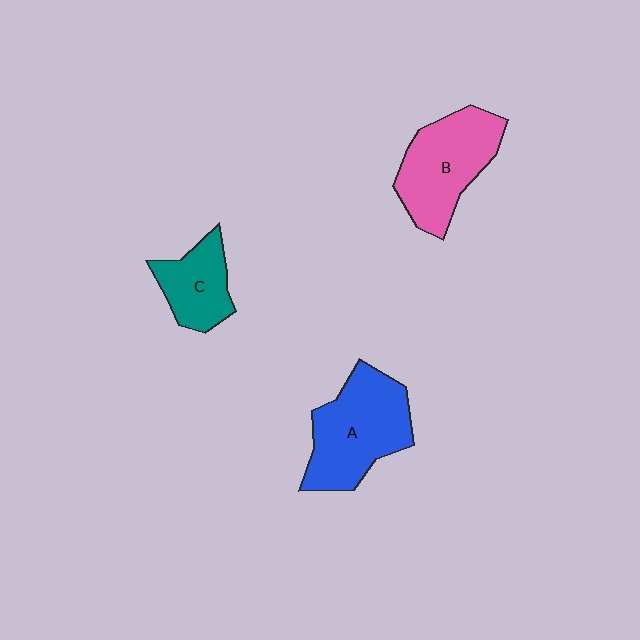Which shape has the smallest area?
Shape C (teal).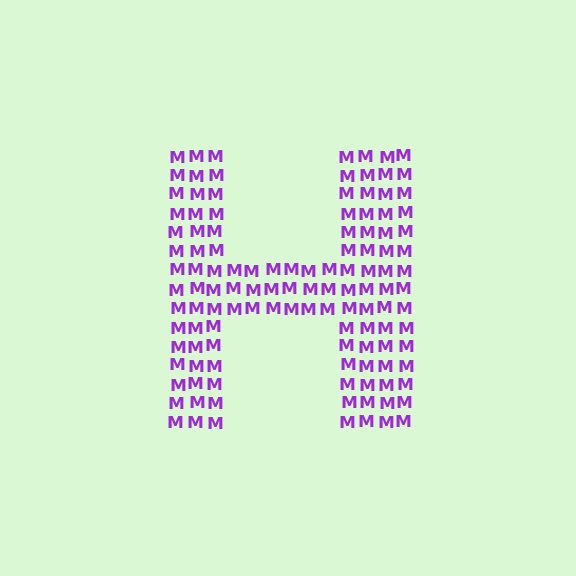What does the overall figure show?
The overall figure shows the letter H.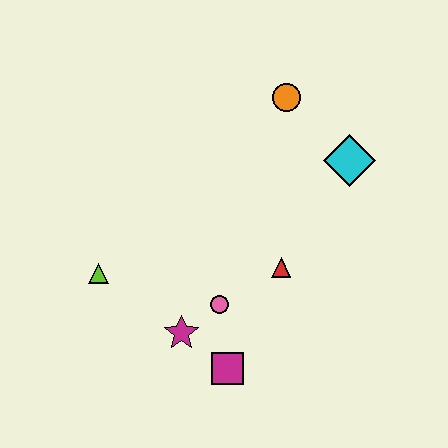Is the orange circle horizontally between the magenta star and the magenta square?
No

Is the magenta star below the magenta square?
No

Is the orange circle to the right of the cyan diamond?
No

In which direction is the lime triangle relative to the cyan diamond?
The lime triangle is to the left of the cyan diamond.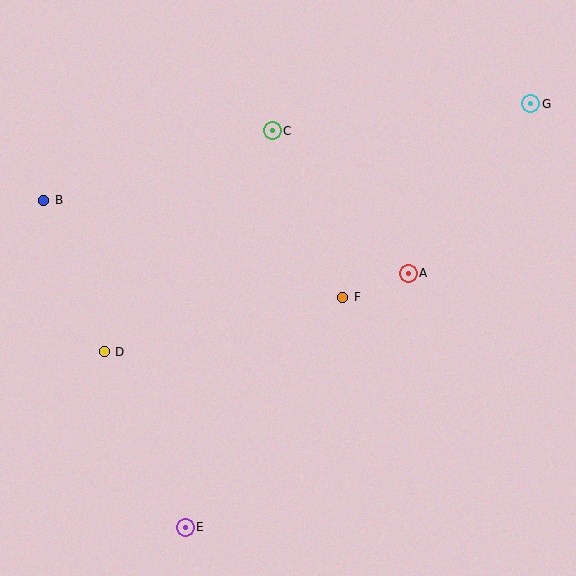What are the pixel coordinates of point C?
Point C is at (272, 131).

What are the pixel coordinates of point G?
Point G is at (531, 104).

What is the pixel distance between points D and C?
The distance between D and C is 278 pixels.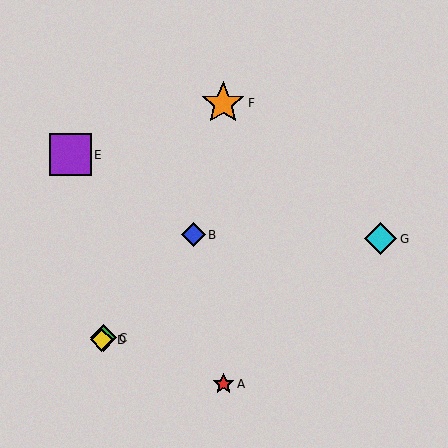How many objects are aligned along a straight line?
3 objects (B, C, D) are aligned along a straight line.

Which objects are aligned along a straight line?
Objects B, C, D are aligned along a straight line.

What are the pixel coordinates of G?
Object G is at (380, 239).